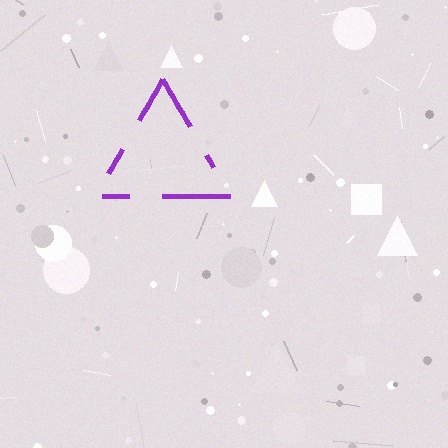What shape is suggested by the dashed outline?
The dashed outline suggests a triangle.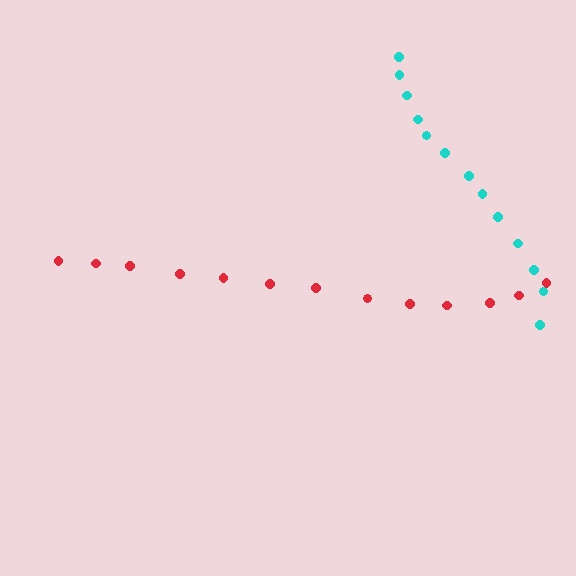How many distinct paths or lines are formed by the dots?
There are 2 distinct paths.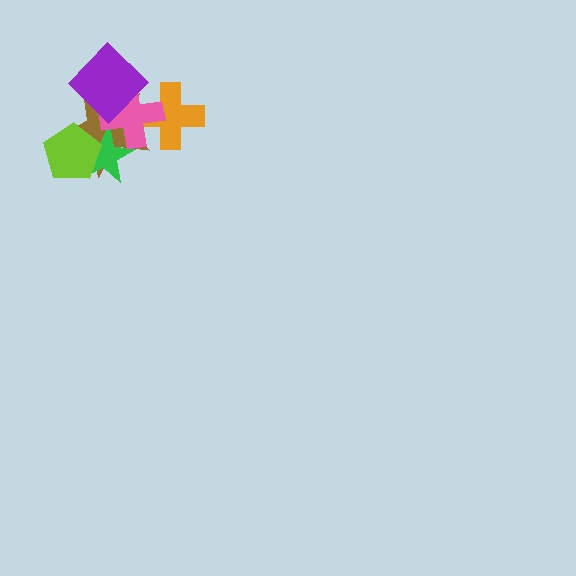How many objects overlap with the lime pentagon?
2 objects overlap with the lime pentagon.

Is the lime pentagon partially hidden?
No, no other shape covers it.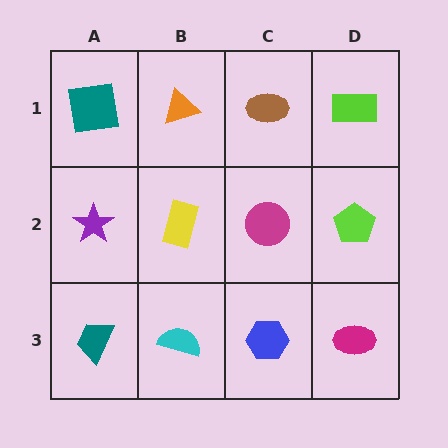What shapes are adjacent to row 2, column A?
A teal square (row 1, column A), a teal trapezoid (row 3, column A), a yellow rectangle (row 2, column B).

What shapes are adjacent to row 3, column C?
A magenta circle (row 2, column C), a cyan semicircle (row 3, column B), a magenta ellipse (row 3, column D).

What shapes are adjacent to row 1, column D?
A lime pentagon (row 2, column D), a brown ellipse (row 1, column C).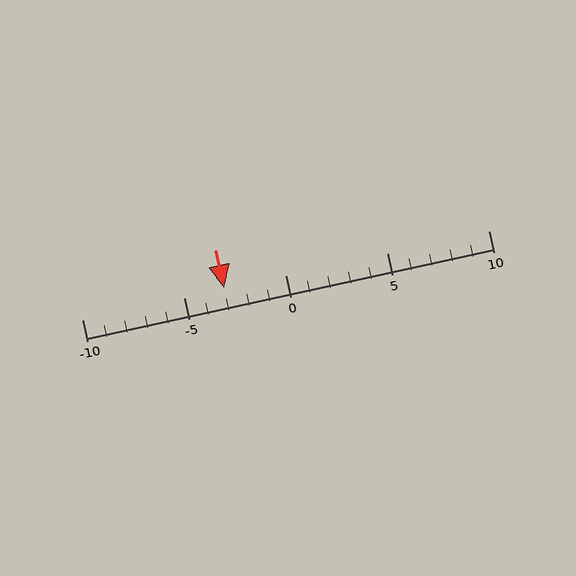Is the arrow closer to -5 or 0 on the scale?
The arrow is closer to -5.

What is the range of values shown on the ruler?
The ruler shows values from -10 to 10.